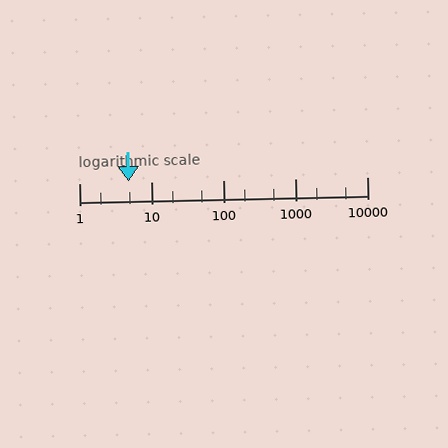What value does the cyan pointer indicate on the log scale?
The pointer indicates approximately 4.8.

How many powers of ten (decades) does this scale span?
The scale spans 4 decades, from 1 to 10000.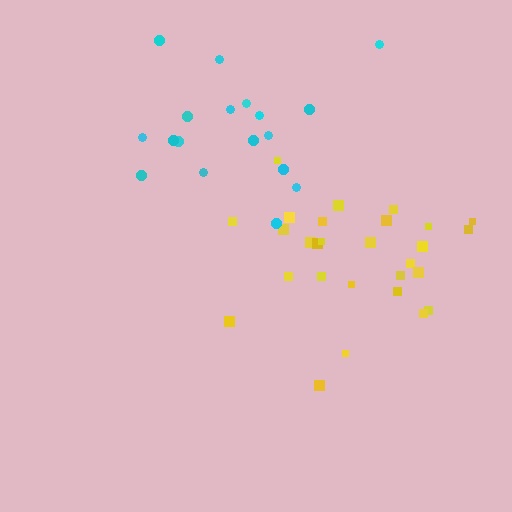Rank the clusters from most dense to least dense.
yellow, cyan.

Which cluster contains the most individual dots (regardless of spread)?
Yellow (28).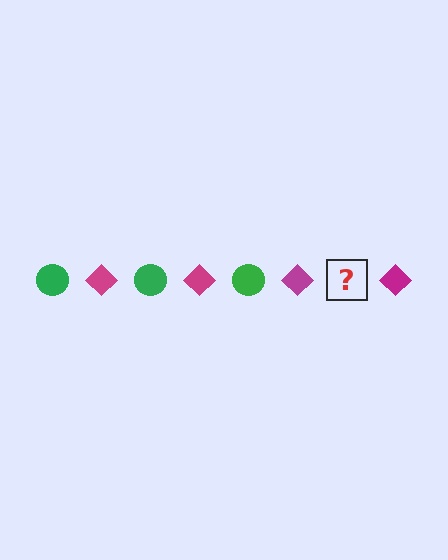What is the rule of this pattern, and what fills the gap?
The rule is that the pattern alternates between green circle and magenta diamond. The gap should be filled with a green circle.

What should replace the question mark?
The question mark should be replaced with a green circle.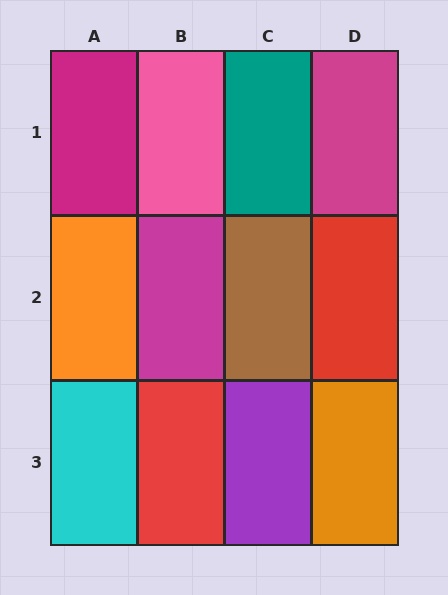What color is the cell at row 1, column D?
Magenta.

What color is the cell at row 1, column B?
Pink.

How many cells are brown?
1 cell is brown.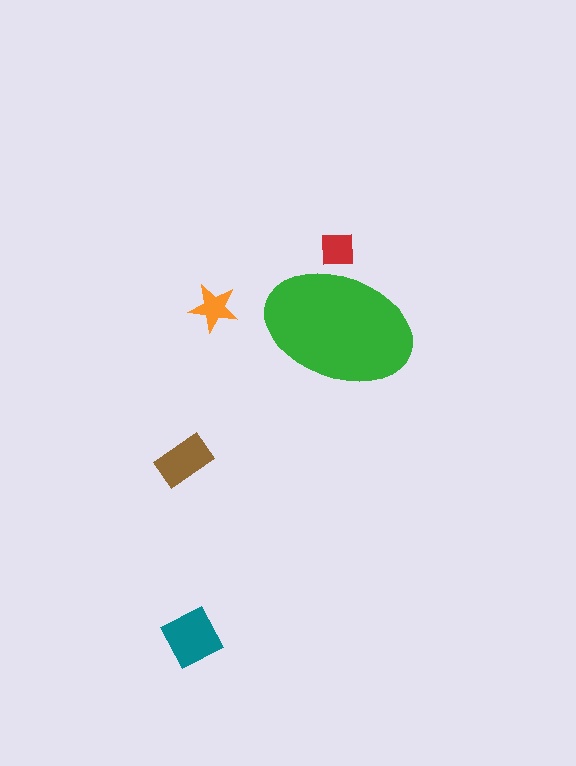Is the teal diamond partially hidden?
No, the teal diamond is fully visible.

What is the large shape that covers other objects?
A green ellipse.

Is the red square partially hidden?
Yes, the red square is partially hidden behind the green ellipse.